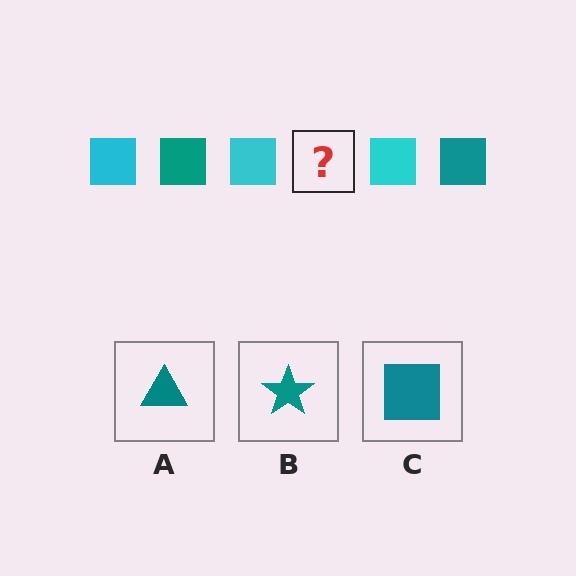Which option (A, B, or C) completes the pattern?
C.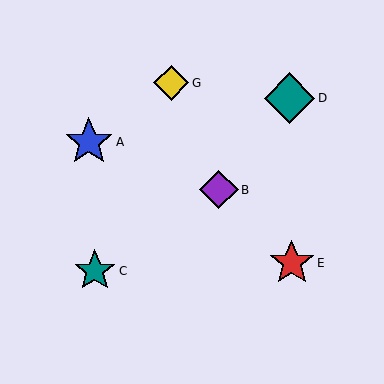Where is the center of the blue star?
The center of the blue star is at (89, 142).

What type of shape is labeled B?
Shape B is a purple diamond.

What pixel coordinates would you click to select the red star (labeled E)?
Click at (292, 263) to select the red star E.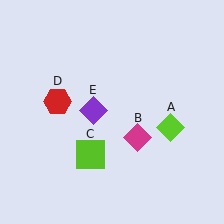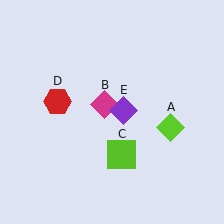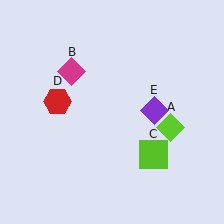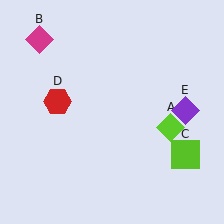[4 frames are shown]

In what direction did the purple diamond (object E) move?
The purple diamond (object E) moved right.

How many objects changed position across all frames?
3 objects changed position: magenta diamond (object B), lime square (object C), purple diamond (object E).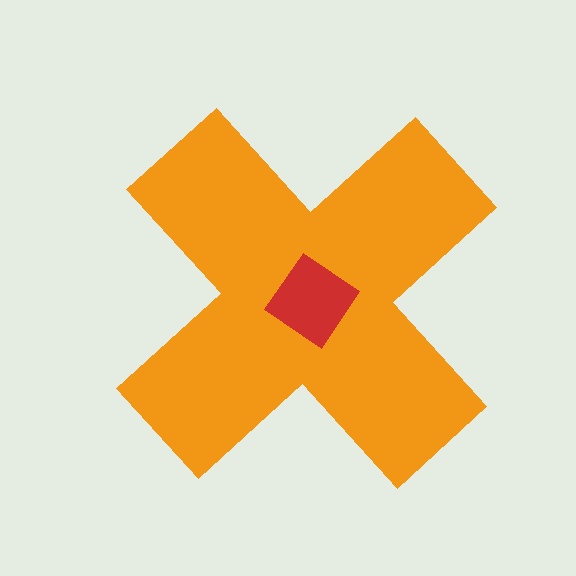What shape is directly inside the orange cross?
The red diamond.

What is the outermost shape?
The orange cross.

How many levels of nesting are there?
2.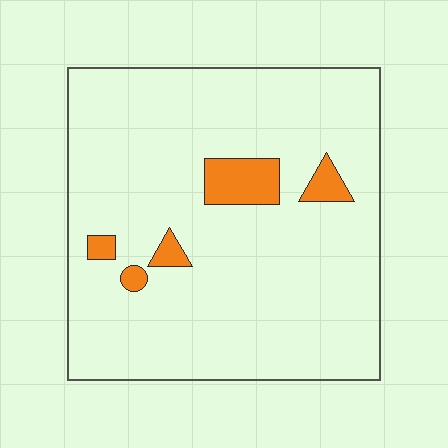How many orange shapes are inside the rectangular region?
5.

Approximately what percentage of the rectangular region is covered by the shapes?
Approximately 5%.